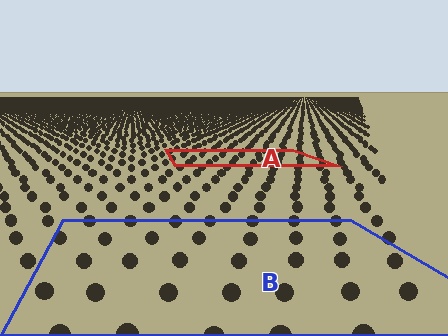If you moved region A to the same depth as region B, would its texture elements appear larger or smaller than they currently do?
They would appear larger. At a closer depth, the same texture elements are projected at a bigger on-screen size.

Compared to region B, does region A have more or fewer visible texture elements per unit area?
Region A has more texture elements per unit area — they are packed more densely because it is farther away.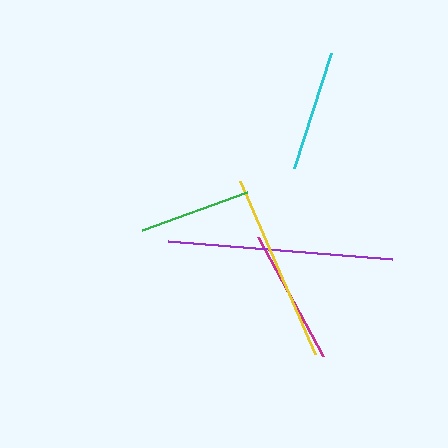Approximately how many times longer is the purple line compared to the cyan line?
The purple line is approximately 1.8 times the length of the cyan line.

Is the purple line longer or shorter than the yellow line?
The purple line is longer than the yellow line.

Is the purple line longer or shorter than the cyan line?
The purple line is longer than the cyan line.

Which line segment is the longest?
The purple line is the longest at approximately 224 pixels.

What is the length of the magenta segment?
The magenta segment is approximately 135 pixels long.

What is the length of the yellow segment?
The yellow segment is approximately 189 pixels long.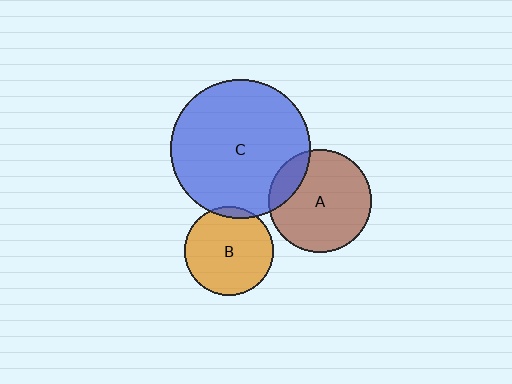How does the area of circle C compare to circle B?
Approximately 2.5 times.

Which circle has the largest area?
Circle C (blue).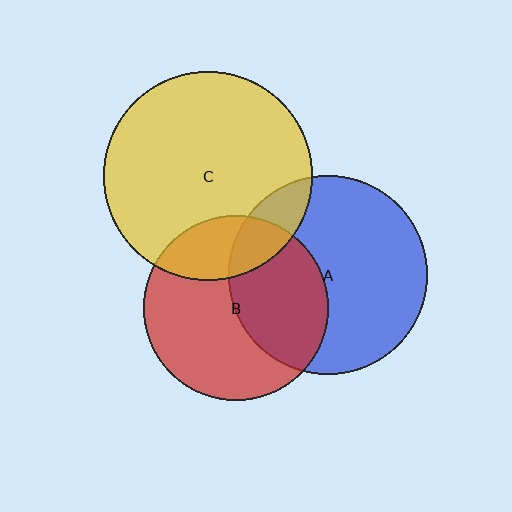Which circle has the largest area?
Circle C (yellow).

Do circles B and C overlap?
Yes.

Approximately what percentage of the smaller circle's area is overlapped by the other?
Approximately 25%.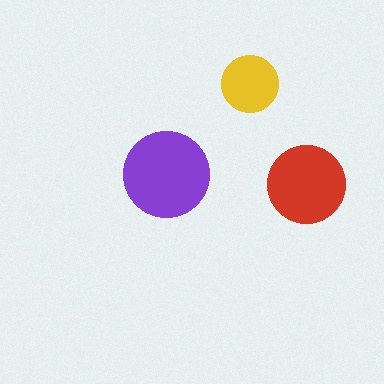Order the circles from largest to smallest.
the purple one, the red one, the yellow one.